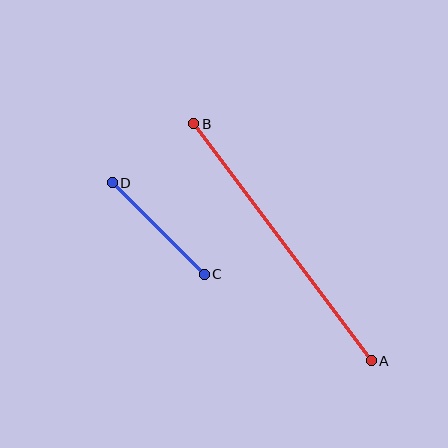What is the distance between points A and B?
The distance is approximately 296 pixels.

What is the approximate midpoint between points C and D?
The midpoint is at approximately (158, 229) pixels.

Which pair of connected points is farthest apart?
Points A and B are farthest apart.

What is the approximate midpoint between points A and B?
The midpoint is at approximately (282, 242) pixels.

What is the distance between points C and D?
The distance is approximately 130 pixels.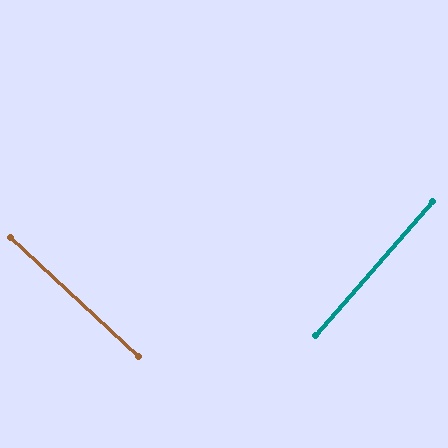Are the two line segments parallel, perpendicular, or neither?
Perpendicular — they meet at approximately 88°.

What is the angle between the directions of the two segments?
Approximately 88 degrees.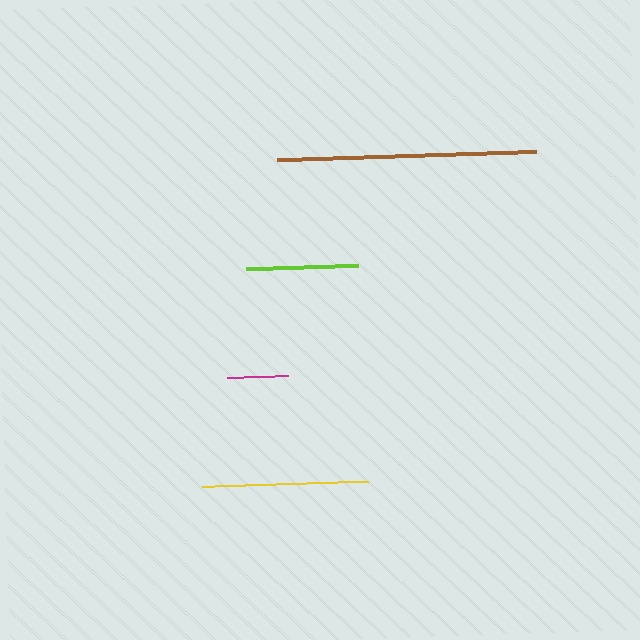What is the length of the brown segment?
The brown segment is approximately 259 pixels long.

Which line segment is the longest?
The brown line is the longest at approximately 259 pixels.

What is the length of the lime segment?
The lime segment is approximately 112 pixels long.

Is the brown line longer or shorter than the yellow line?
The brown line is longer than the yellow line.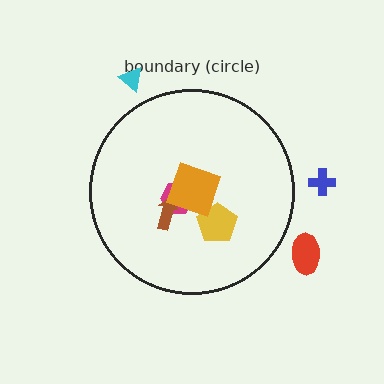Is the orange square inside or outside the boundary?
Inside.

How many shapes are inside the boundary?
4 inside, 3 outside.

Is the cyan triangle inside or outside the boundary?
Outside.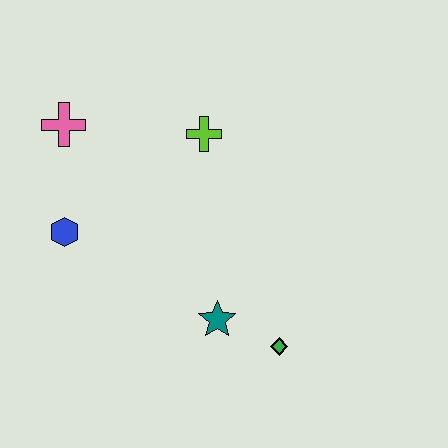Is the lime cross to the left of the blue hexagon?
No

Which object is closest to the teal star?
The green diamond is closest to the teal star.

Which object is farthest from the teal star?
The pink cross is farthest from the teal star.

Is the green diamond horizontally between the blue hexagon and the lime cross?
No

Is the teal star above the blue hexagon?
No